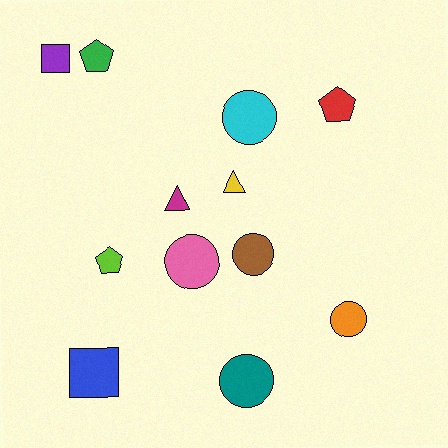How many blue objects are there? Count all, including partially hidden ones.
There is 1 blue object.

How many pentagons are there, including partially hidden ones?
There are 3 pentagons.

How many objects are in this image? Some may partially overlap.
There are 12 objects.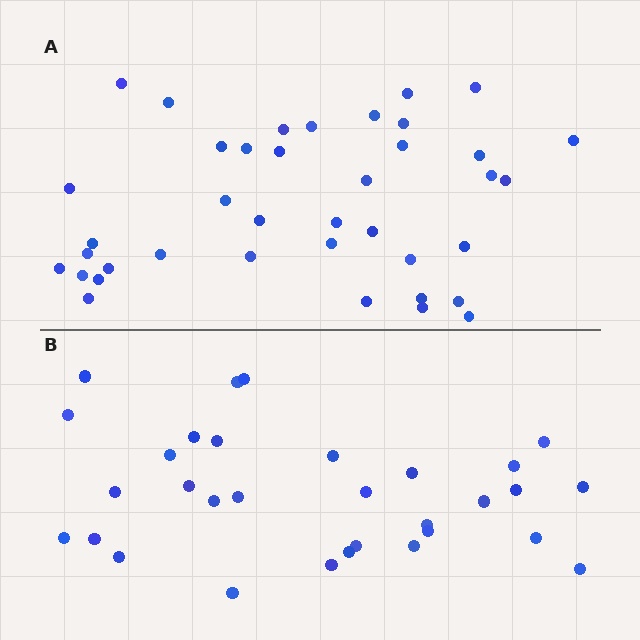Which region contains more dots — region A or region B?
Region A (the top region) has more dots.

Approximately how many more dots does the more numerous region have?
Region A has roughly 8 or so more dots than region B.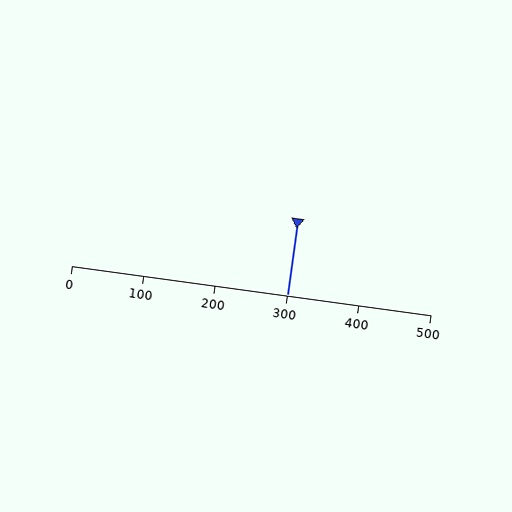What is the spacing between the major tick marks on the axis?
The major ticks are spaced 100 apart.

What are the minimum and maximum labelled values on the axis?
The axis runs from 0 to 500.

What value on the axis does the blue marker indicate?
The marker indicates approximately 300.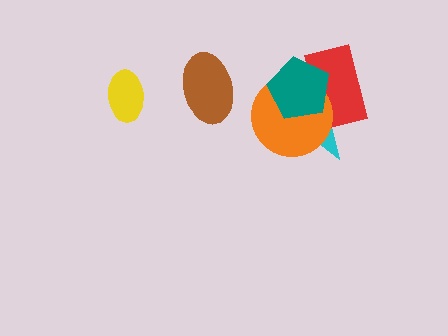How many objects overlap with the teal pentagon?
3 objects overlap with the teal pentagon.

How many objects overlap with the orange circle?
3 objects overlap with the orange circle.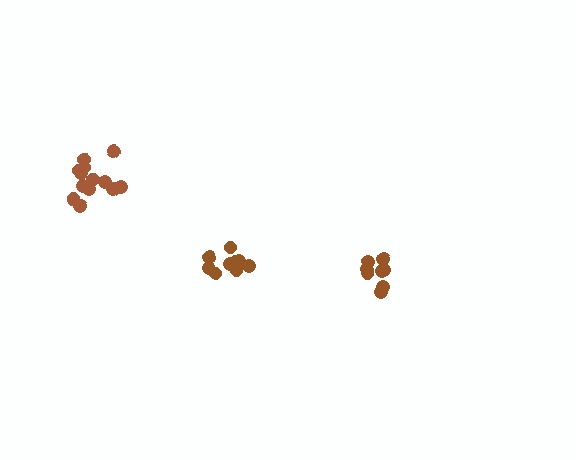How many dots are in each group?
Group 1: 13 dots, Group 2: 10 dots, Group 3: 8 dots (31 total).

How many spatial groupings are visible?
There are 3 spatial groupings.